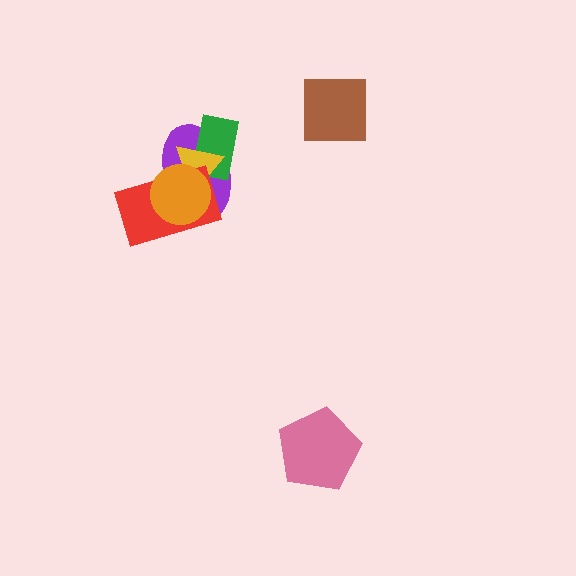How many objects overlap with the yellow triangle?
4 objects overlap with the yellow triangle.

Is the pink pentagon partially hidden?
No, no other shape covers it.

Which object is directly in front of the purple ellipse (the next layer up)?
The green rectangle is directly in front of the purple ellipse.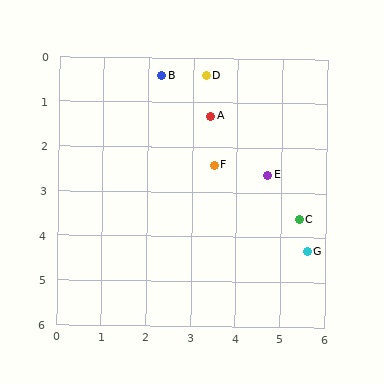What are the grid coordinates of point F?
Point F is at approximately (3.5, 2.4).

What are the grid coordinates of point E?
Point E is at approximately (4.7, 2.6).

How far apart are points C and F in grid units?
Points C and F are about 2.2 grid units apart.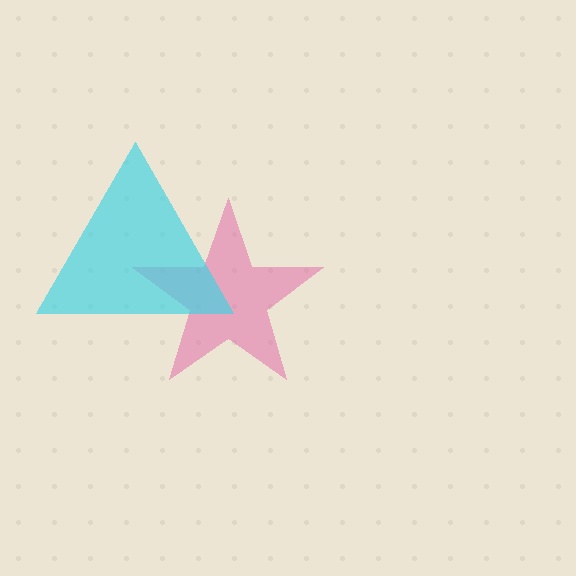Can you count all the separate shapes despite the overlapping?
Yes, there are 2 separate shapes.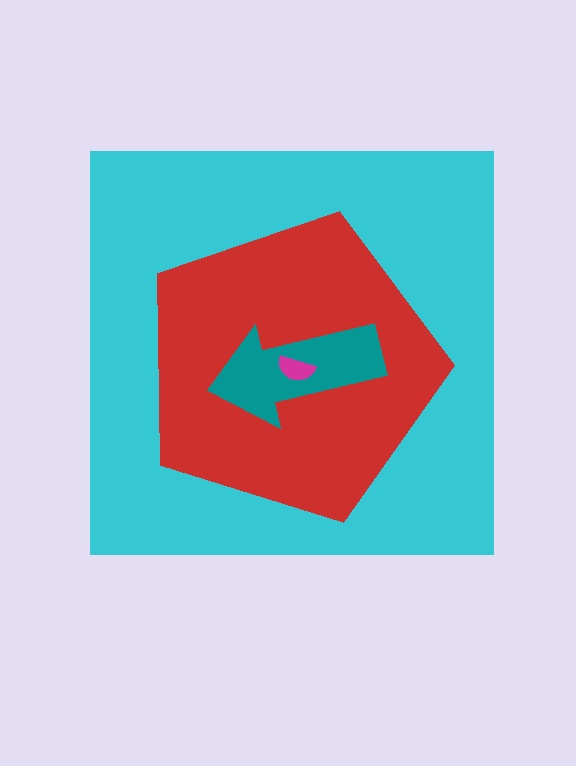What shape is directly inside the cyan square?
The red pentagon.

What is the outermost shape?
The cyan square.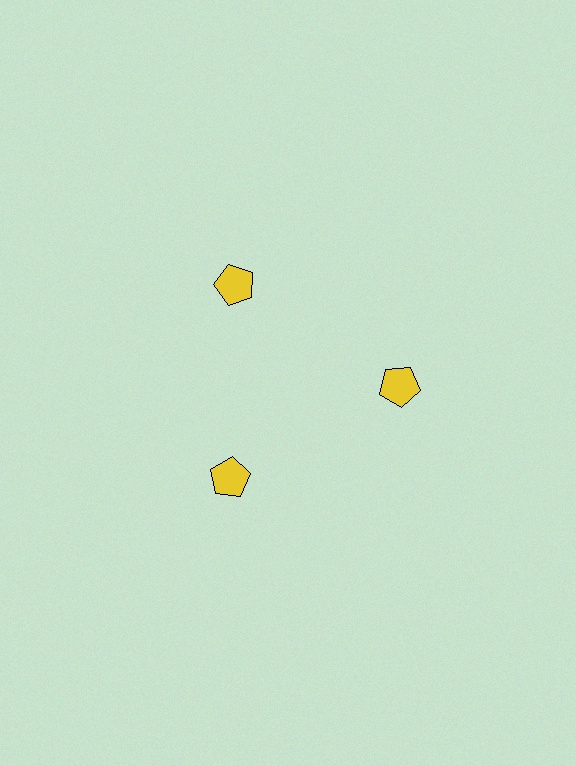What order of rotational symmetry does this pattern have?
This pattern has 3-fold rotational symmetry.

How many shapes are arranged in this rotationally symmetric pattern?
There are 3 shapes, arranged in 3 groups of 1.